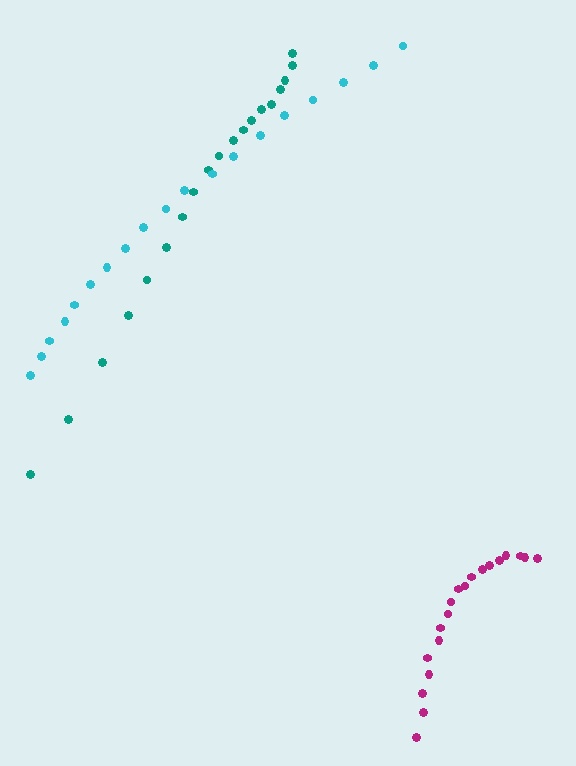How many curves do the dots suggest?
There are 3 distinct paths.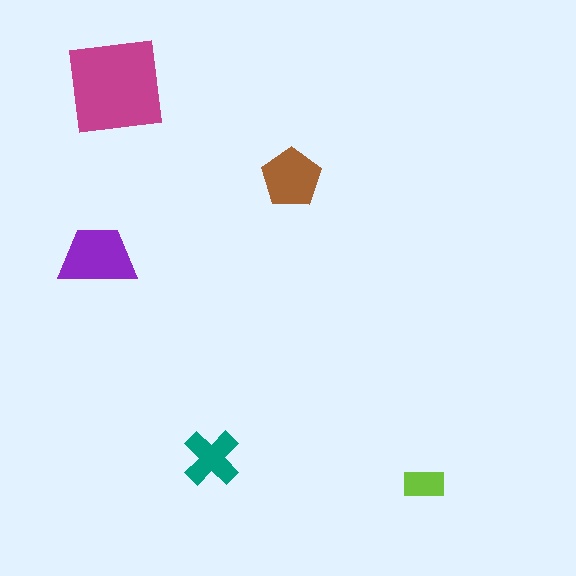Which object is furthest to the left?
The purple trapezoid is leftmost.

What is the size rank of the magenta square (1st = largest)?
1st.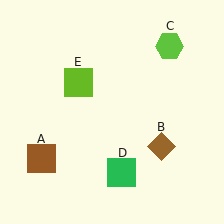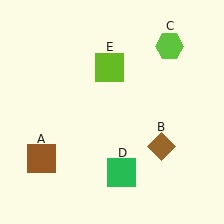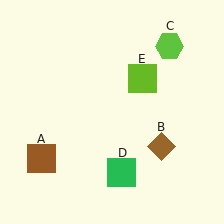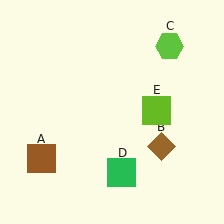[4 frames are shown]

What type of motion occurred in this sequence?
The lime square (object E) rotated clockwise around the center of the scene.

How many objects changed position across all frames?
1 object changed position: lime square (object E).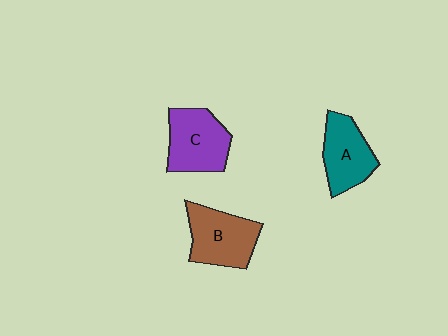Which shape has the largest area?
Shape C (purple).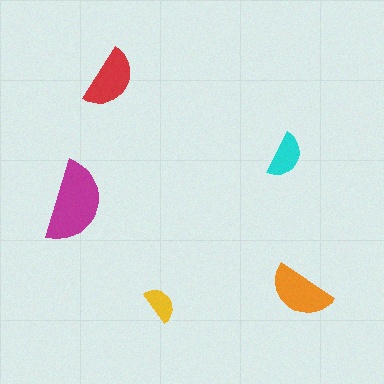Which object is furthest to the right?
The orange semicircle is rightmost.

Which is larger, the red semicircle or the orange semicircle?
The orange one.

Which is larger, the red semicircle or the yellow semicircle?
The red one.